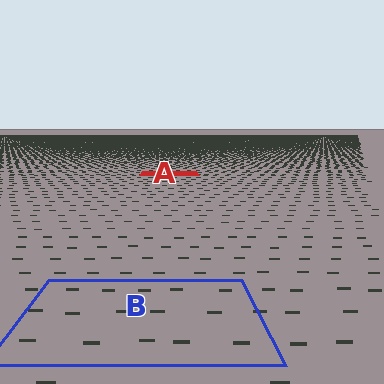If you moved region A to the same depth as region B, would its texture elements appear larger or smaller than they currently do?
They would appear larger. At a closer depth, the same texture elements are projected at a bigger on-screen size.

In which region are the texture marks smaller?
The texture marks are smaller in region A, because it is farther away.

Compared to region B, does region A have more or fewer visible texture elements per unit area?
Region A has more texture elements per unit area — they are packed more densely because it is farther away.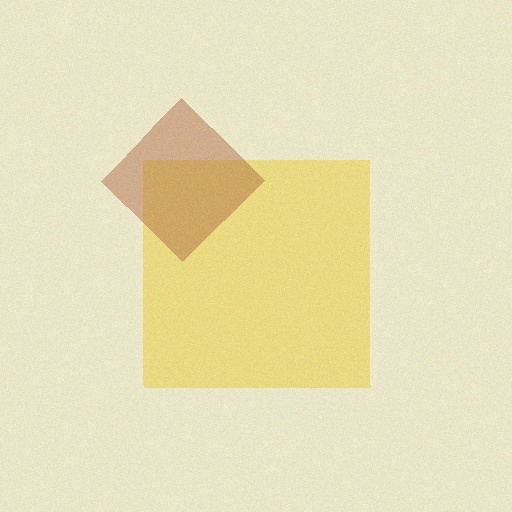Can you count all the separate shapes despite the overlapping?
Yes, there are 2 separate shapes.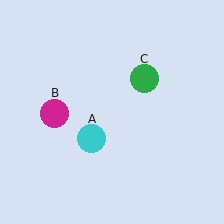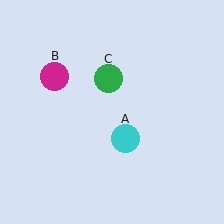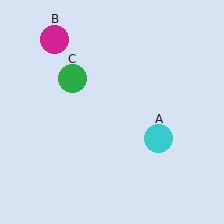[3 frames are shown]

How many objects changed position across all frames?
3 objects changed position: cyan circle (object A), magenta circle (object B), green circle (object C).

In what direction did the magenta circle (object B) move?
The magenta circle (object B) moved up.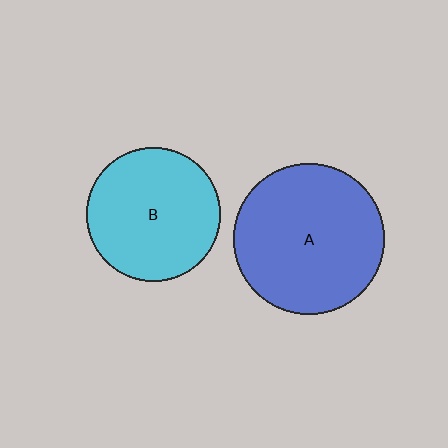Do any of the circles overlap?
No, none of the circles overlap.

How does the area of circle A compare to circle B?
Approximately 1.3 times.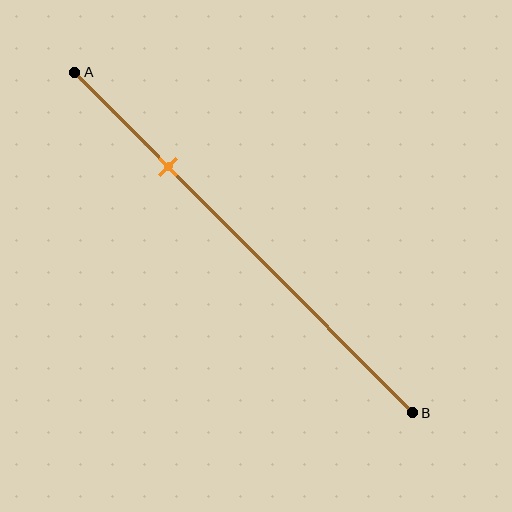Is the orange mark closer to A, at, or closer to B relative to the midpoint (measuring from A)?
The orange mark is closer to point A than the midpoint of segment AB.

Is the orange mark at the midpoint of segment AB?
No, the mark is at about 30% from A, not at the 50% midpoint.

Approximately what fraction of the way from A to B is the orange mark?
The orange mark is approximately 30% of the way from A to B.